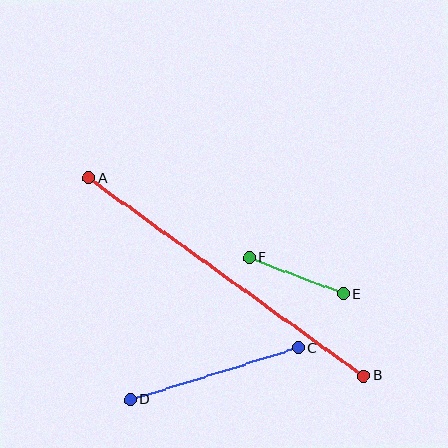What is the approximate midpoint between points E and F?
The midpoint is at approximately (296, 276) pixels.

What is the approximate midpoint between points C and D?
The midpoint is at approximately (215, 374) pixels.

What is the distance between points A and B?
The distance is approximately 339 pixels.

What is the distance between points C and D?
The distance is approximately 176 pixels.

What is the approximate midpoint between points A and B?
The midpoint is at approximately (226, 277) pixels.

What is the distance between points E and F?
The distance is approximately 101 pixels.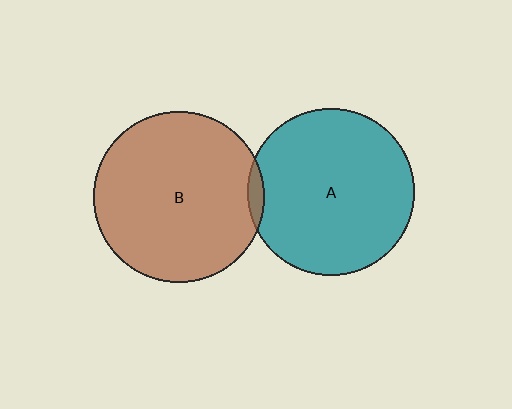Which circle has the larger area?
Circle B (brown).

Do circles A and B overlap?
Yes.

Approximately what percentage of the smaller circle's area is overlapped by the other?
Approximately 5%.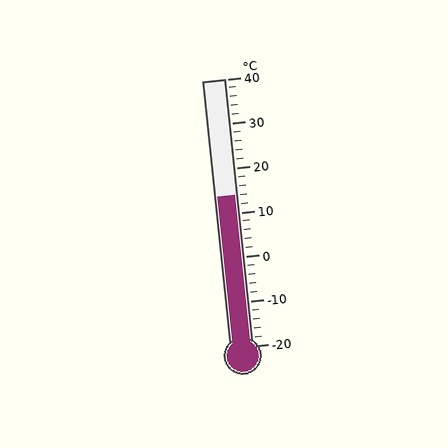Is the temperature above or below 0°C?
The temperature is above 0°C.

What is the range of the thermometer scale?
The thermometer scale ranges from -20°C to 40°C.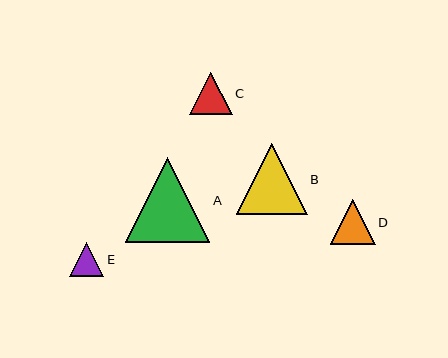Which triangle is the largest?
Triangle A is the largest with a size of approximately 85 pixels.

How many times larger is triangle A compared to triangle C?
Triangle A is approximately 2.0 times the size of triangle C.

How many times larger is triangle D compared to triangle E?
Triangle D is approximately 1.3 times the size of triangle E.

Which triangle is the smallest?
Triangle E is the smallest with a size of approximately 34 pixels.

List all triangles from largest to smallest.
From largest to smallest: A, B, D, C, E.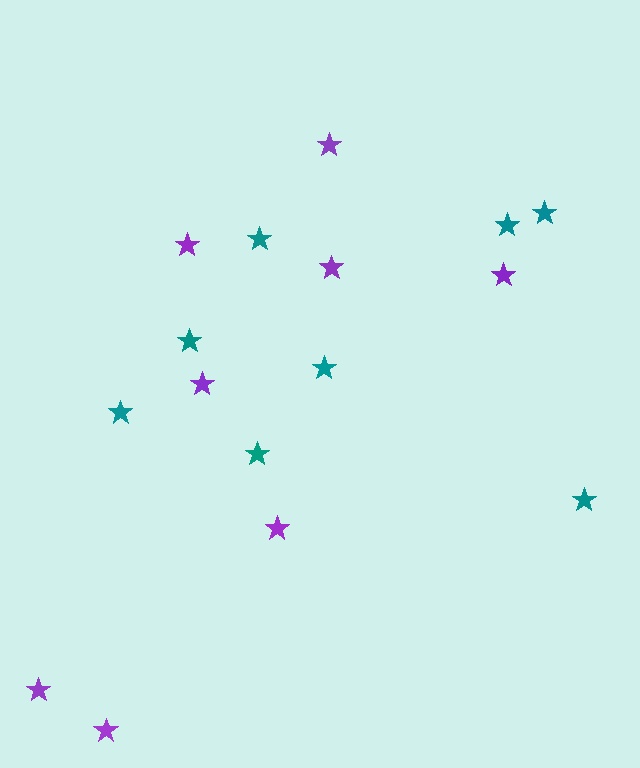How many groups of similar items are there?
There are 2 groups: one group of purple stars (8) and one group of teal stars (8).